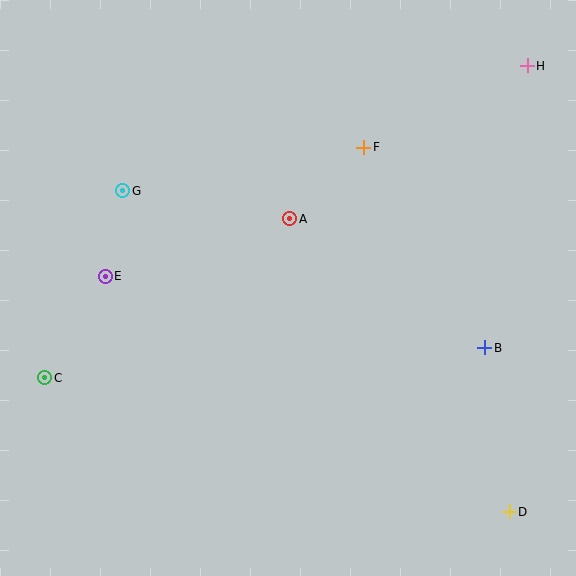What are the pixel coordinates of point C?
Point C is at (45, 378).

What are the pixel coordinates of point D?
Point D is at (509, 512).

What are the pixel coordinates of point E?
Point E is at (105, 276).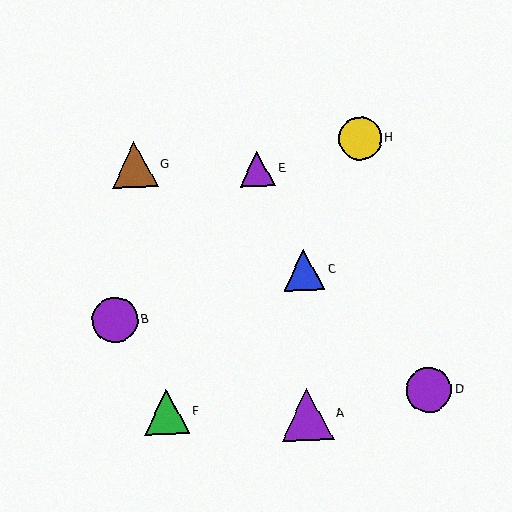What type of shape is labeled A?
Shape A is a purple triangle.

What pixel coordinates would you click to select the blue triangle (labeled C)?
Click at (304, 270) to select the blue triangle C.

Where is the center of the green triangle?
The center of the green triangle is at (166, 412).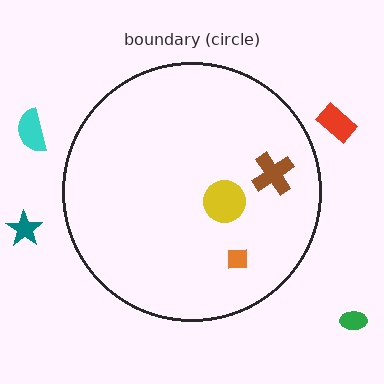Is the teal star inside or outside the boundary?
Outside.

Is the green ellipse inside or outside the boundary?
Outside.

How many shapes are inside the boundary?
3 inside, 4 outside.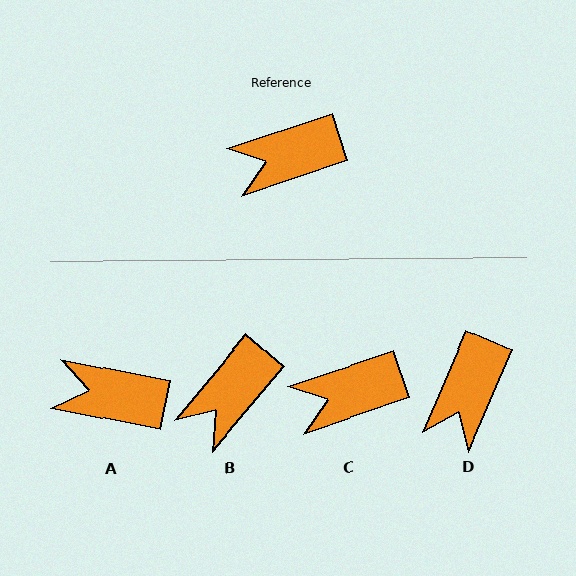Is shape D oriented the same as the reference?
No, it is off by about 48 degrees.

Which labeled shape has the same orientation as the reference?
C.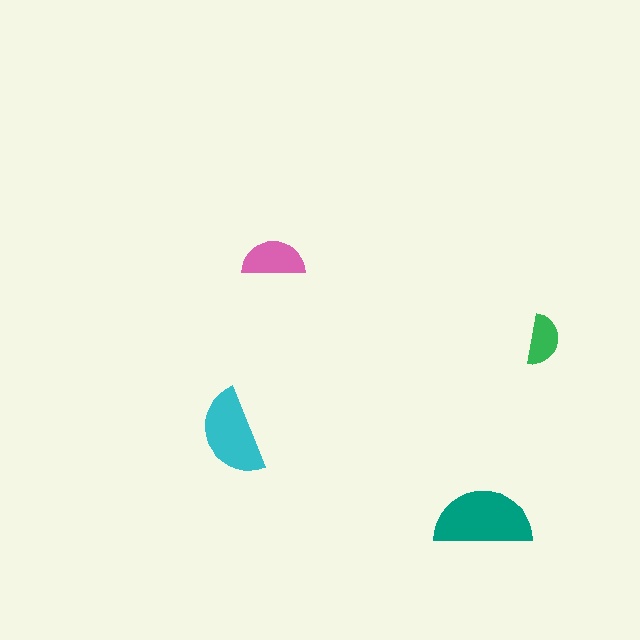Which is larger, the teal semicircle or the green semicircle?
The teal one.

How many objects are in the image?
There are 4 objects in the image.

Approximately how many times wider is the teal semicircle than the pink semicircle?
About 1.5 times wider.